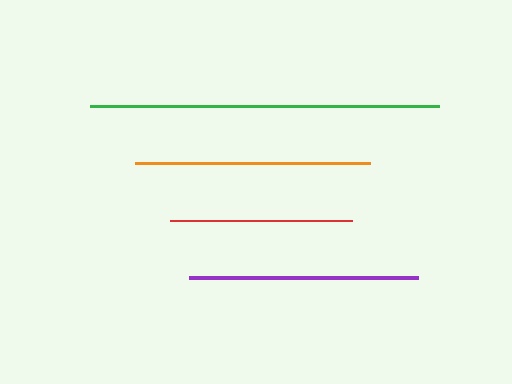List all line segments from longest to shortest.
From longest to shortest: green, orange, purple, red.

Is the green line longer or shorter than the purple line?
The green line is longer than the purple line.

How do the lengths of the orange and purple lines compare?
The orange and purple lines are approximately the same length.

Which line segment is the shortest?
The red line is the shortest at approximately 182 pixels.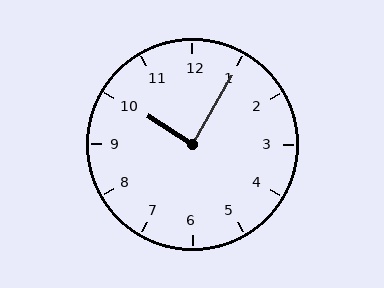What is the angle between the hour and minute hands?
Approximately 88 degrees.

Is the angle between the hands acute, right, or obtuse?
It is right.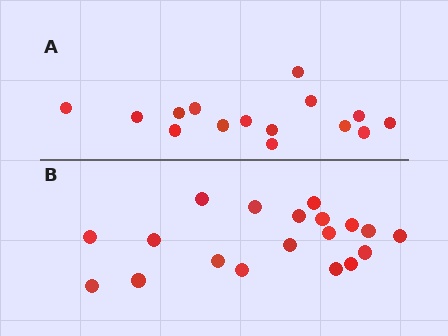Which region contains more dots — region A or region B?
Region B (the bottom region) has more dots.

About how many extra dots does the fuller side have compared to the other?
Region B has about 4 more dots than region A.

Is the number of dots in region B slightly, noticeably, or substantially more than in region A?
Region B has noticeably more, but not dramatically so. The ratio is roughly 1.3 to 1.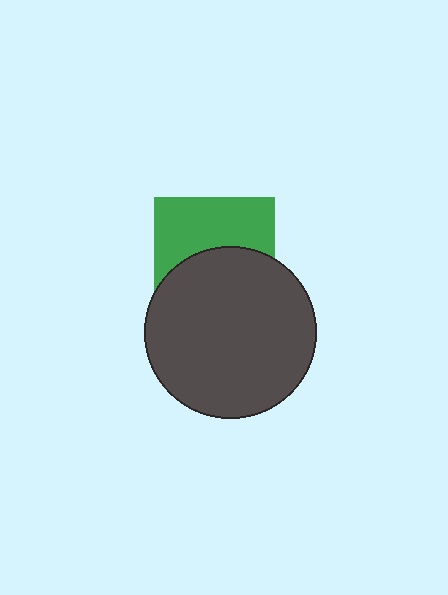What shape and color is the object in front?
The object in front is a dark gray circle.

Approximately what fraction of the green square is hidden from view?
Roughly 51% of the green square is hidden behind the dark gray circle.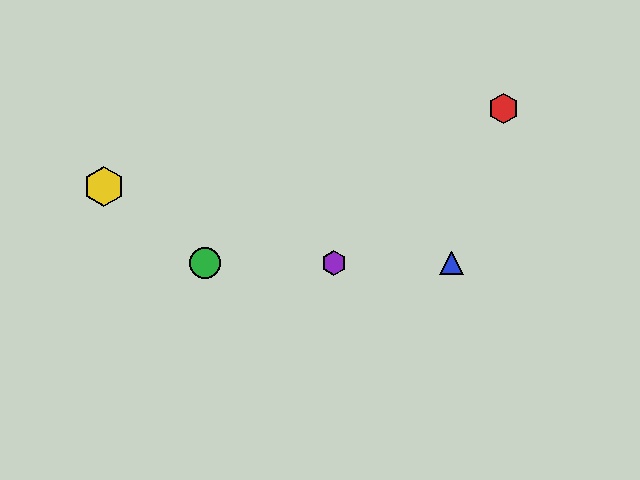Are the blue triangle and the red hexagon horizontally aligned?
No, the blue triangle is at y≈263 and the red hexagon is at y≈108.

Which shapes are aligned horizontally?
The blue triangle, the green circle, the purple hexagon are aligned horizontally.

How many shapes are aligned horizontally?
3 shapes (the blue triangle, the green circle, the purple hexagon) are aligned horizontally.